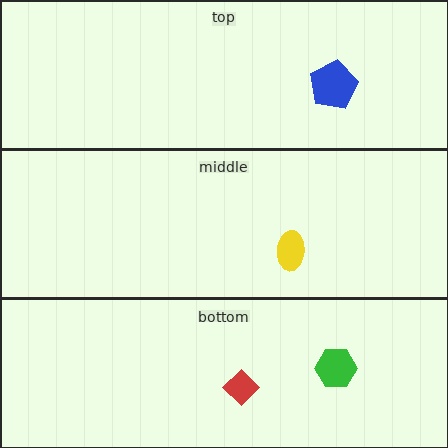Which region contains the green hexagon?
The bottom region.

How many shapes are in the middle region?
1.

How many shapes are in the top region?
1.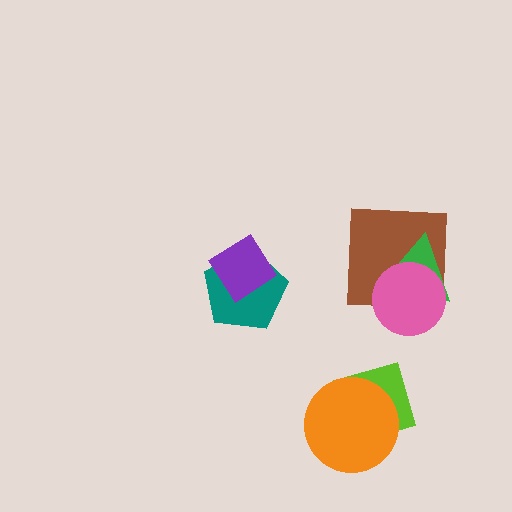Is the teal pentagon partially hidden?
Yes, it is partially covered by another shape.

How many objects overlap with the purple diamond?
1 object overlaps with the purple diamond.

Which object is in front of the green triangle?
The pink circle is in front of the green triangle.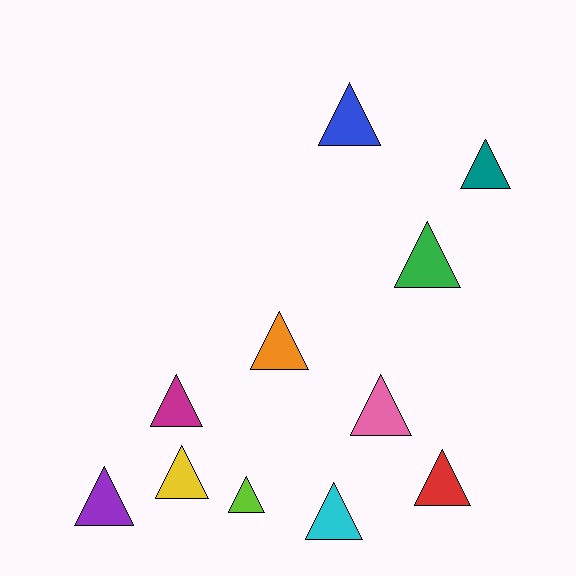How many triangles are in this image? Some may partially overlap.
There are 11 triangles.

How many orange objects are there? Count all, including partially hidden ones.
There is 1 orange object.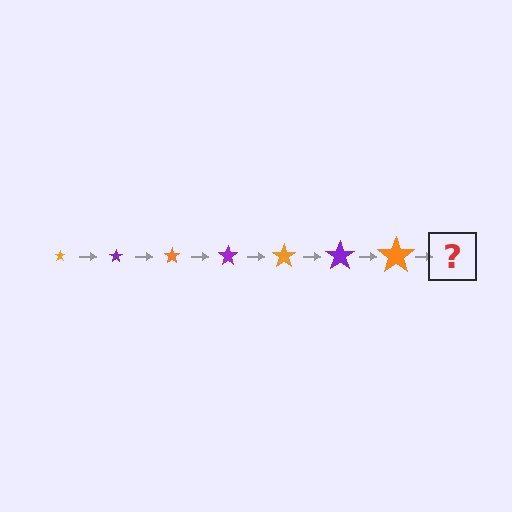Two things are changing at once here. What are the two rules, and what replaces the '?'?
The two rules are that the star grows larger each step and the color cycles through orange and purple. The '?' should be a purple star, larger than the previous one.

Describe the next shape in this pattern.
It should be a purple star, larger than the previous one.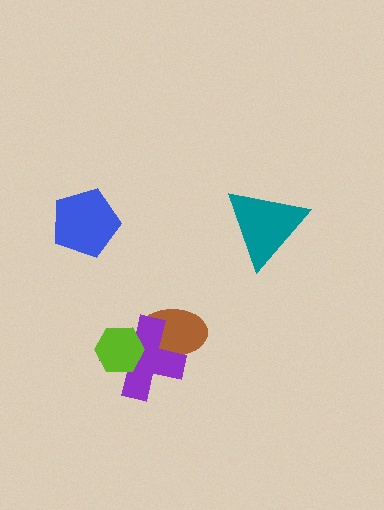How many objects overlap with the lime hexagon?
1 object overlaps with the lime hexagon.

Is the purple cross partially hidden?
Yes, it is partially covered by another shape.